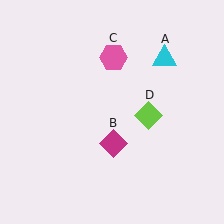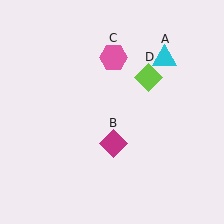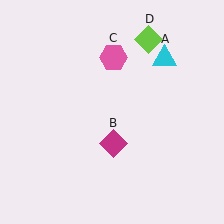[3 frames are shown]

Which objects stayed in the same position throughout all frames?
Cyan triangle (object A) and magenta diamond (object B) and pink hexagon (object C) remained stationary.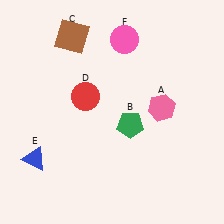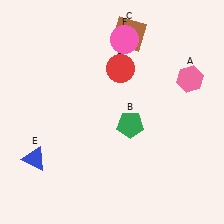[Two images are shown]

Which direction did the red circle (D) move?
The red circle (D) moved right.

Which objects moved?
The objects that moved are: the pink hexagon (A), the brown square (C), the red circle (D).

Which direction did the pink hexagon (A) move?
The pink hexagon (A) moved up.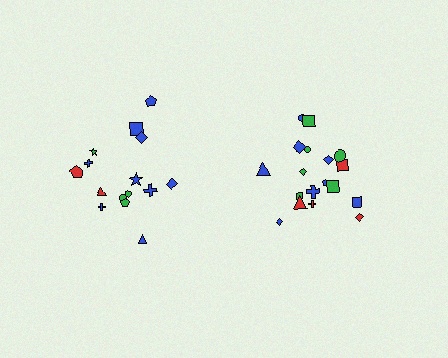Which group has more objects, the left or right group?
The right group.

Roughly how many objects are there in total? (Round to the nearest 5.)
Roughly 35 objects in total.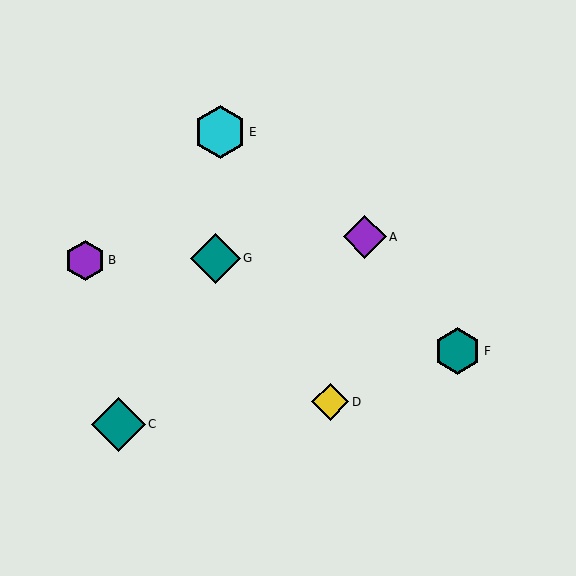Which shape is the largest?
The teal diamond (labeled C) is the largest.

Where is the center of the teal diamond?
The center of the teal diamond is at (215, 258).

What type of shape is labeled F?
Shape F is a teal hexagon.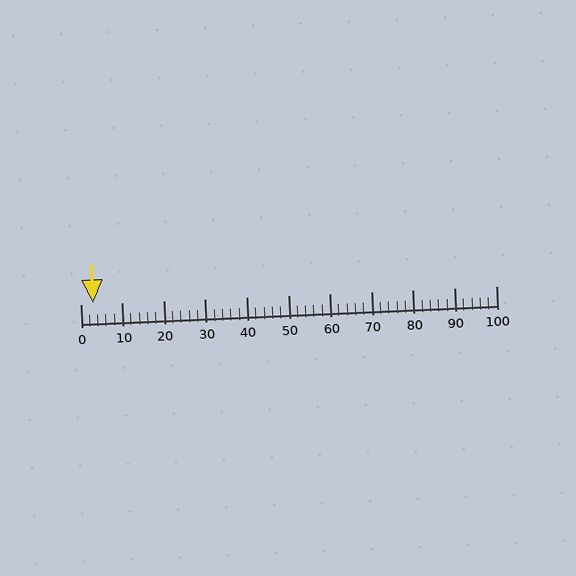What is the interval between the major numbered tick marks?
The major tick marks are spaced 10 units apart.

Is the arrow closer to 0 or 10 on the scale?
The arrow is closer to 0.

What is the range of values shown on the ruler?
The ruler shows values from 0 to 100.